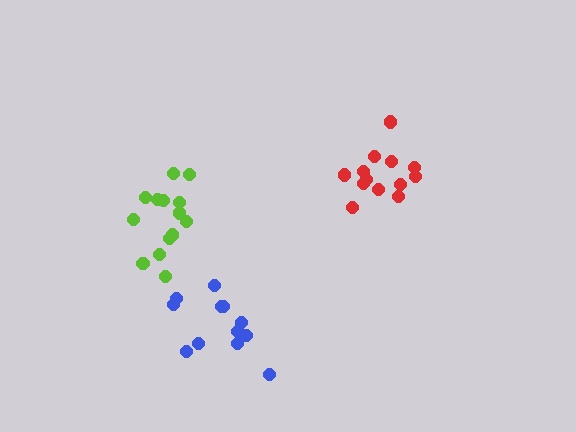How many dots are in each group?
Group 1: 14 dots, Group 2: 14 dots, Group 3: 12 dots (40 total).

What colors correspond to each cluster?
The clusters are colored: lime, red, blue.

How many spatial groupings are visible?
There are 3 spatial groupings.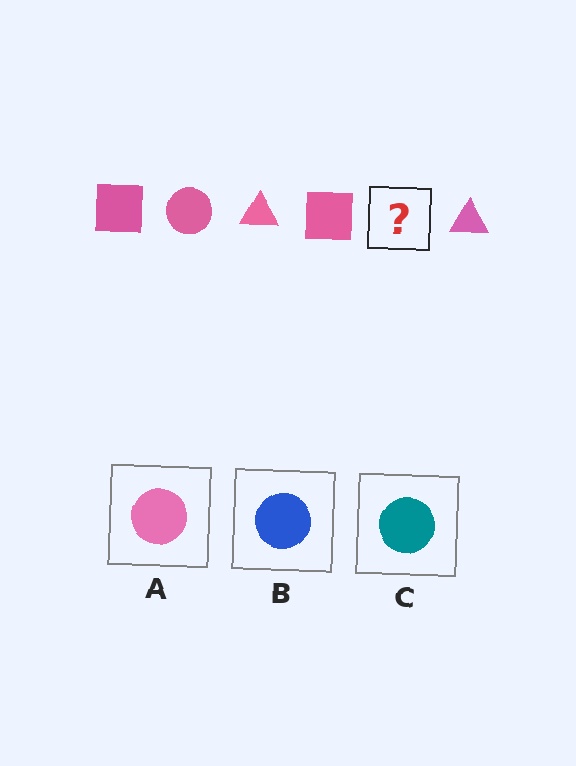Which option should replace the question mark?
Option A.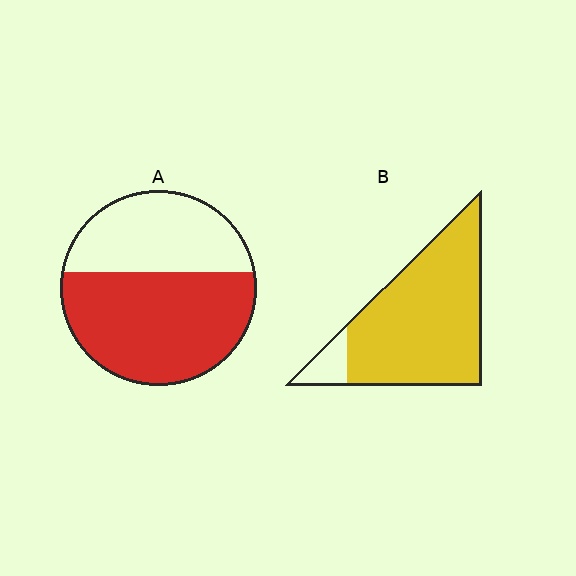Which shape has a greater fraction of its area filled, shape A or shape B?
Shape B.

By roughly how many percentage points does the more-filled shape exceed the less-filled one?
By roughly 30 percentage points (B over A).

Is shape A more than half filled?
Yes.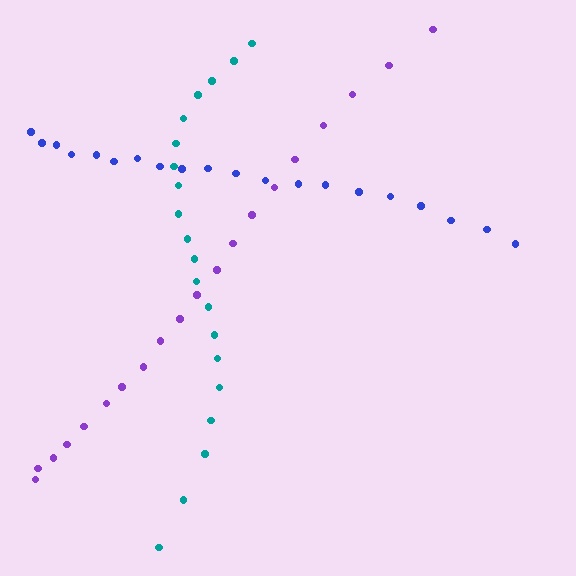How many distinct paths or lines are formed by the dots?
There are 3 distinct paths.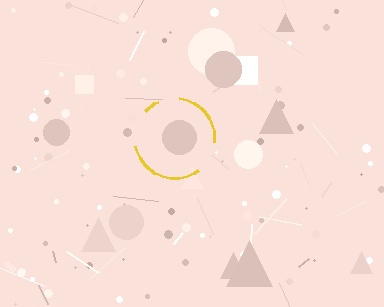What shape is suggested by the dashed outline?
The dashed outline suggests a circle.